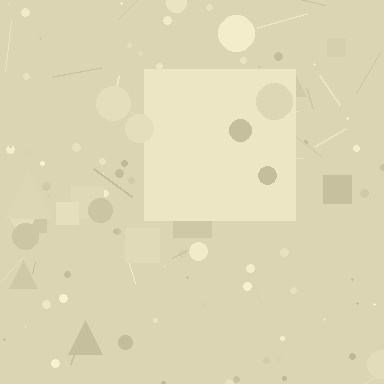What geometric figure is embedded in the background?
A square is embedded in the background.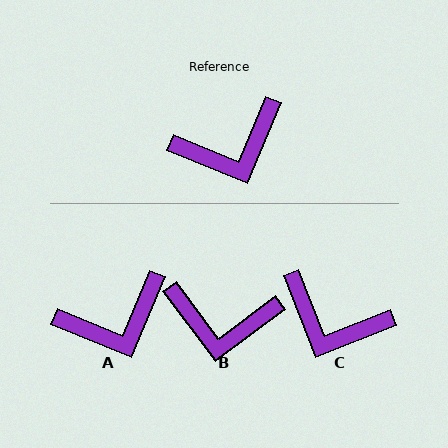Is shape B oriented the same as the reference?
No, it is off by about 30 degrees.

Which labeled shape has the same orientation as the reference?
A.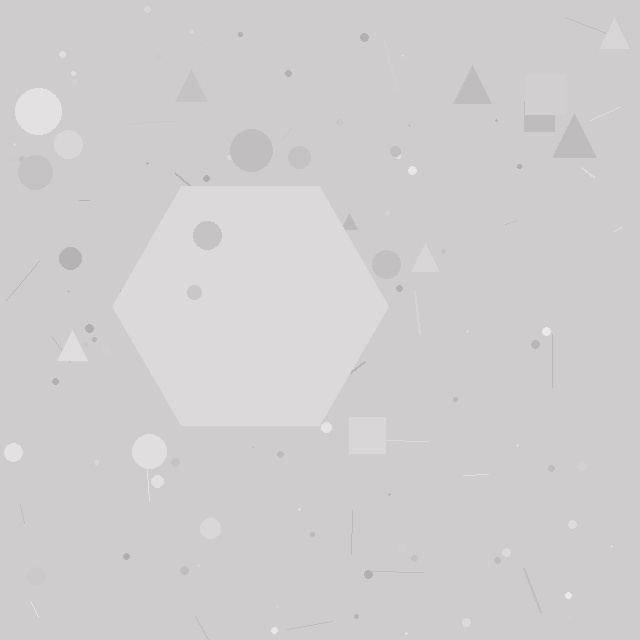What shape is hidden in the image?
A hexagon is hidden in the image.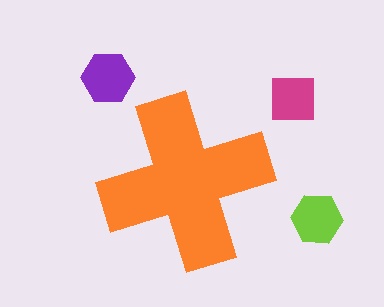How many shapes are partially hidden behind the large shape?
0 shapes are partially hidden.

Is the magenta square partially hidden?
No, the magenta square is fully visible.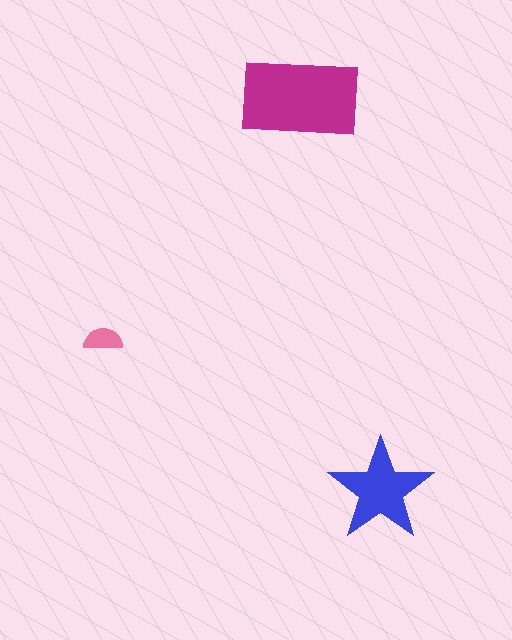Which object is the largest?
The magenta rectangle.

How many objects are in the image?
There are 3 objects in the image.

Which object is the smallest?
The pink semicircle.